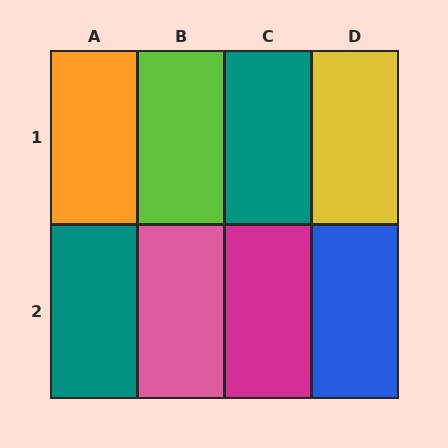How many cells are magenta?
1 cell is magenta.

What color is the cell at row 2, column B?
Pink.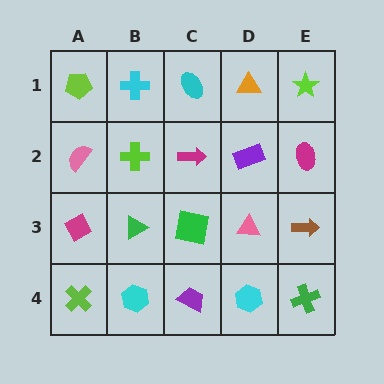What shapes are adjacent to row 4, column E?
A brown arrow (row 3, column E), a cyan hexagon (row 4, column D).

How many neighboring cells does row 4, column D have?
3.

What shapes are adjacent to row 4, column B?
A green triangle (row 3, column B), a lime cross (row 4, column A), a purple trapezoid (row 4, column C).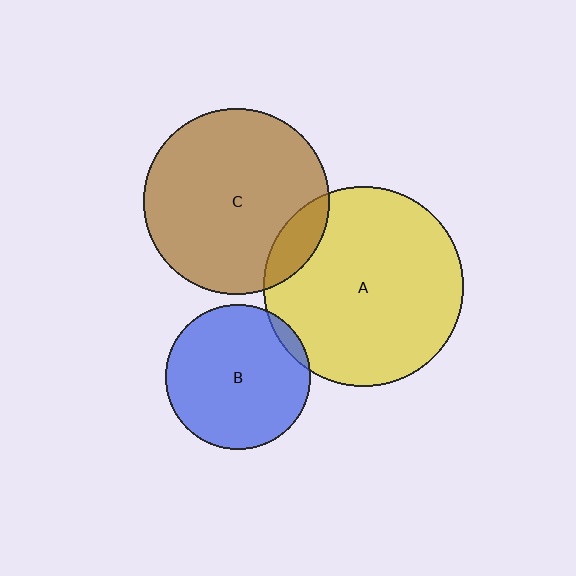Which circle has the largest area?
Circle A (yellow).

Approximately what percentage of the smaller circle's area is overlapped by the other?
Approximately 5%.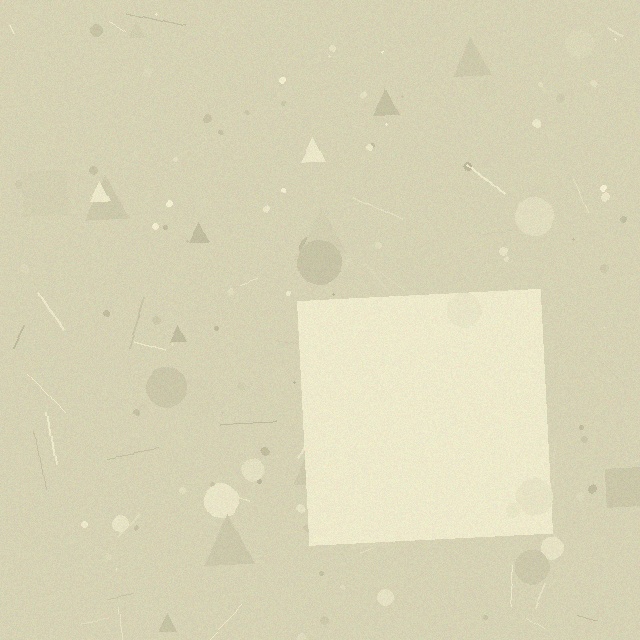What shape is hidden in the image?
A square is hidden in the image.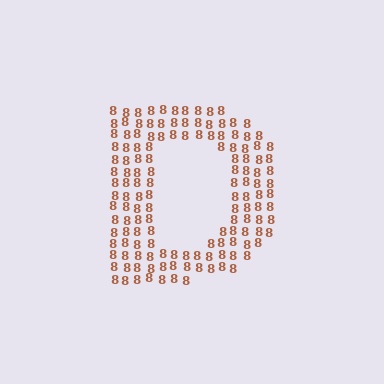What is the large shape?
The large shape is the letter D.